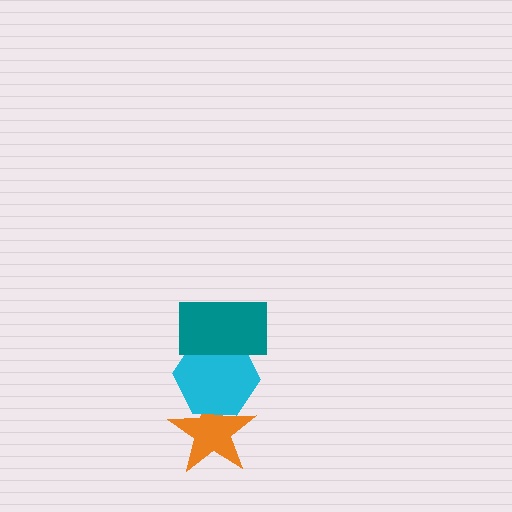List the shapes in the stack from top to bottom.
From top to bottom: the teal rectangle, the cyan hexagon, the orange star.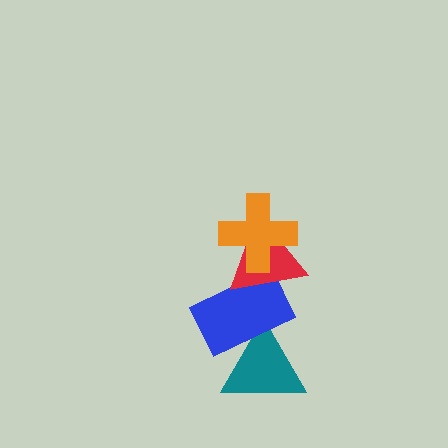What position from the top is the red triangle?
The red triangle is 2nd from the top.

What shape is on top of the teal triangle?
The blue rectangle is on top of the teal triangle.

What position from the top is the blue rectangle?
The blue rectangle is 3rd from the top.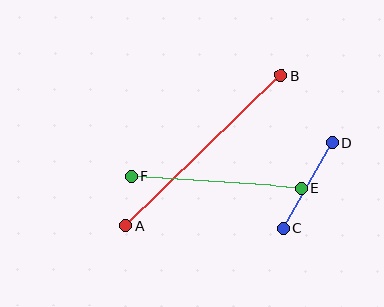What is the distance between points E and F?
The distance is approximately 170 pixels.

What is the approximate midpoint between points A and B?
The midpoint is at approximately (203, 150) pixels.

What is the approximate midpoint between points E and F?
The midpoint is at approximately (216, 182) pixels.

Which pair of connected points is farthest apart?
Points A and B are farthest apart.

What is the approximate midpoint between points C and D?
The midpoint is at approximately (308, 185) pixels.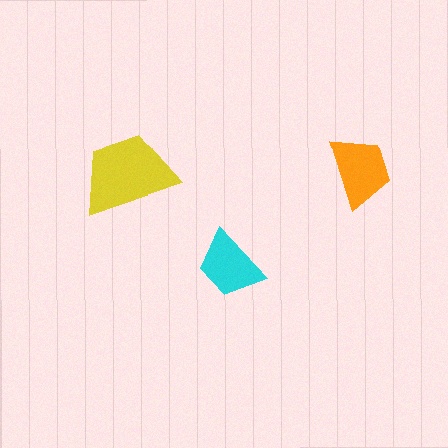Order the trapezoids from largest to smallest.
the yellow one, the orange one, the cyan one.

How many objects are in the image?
There are 3 objects in the image.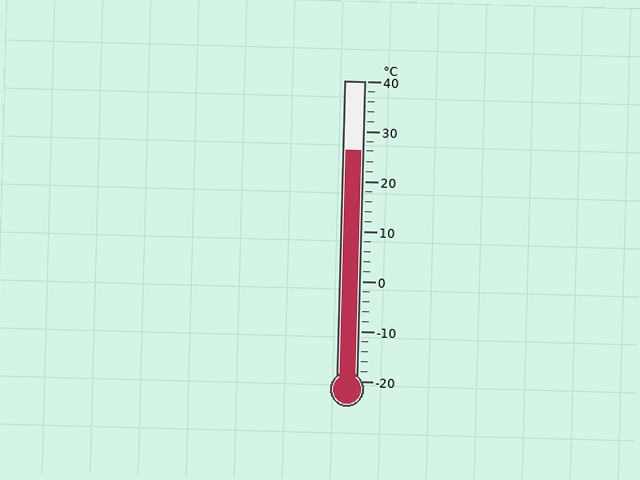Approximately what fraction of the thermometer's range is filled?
The thermometer is filled to approximately 75% of its range.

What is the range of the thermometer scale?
The thermometer scale ranges from -20°C to 40°C.